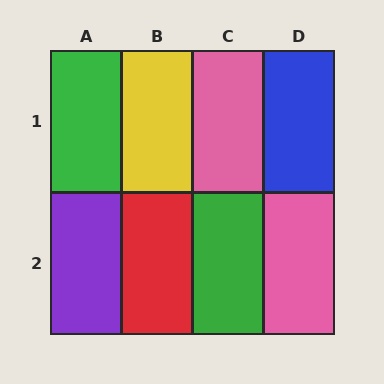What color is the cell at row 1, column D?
Blue.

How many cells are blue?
1 cell is blue.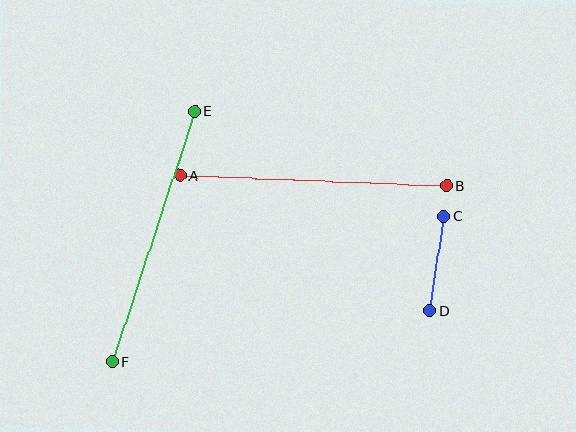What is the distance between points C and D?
The distance is approximately 96 pixels.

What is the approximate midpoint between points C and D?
The midpoint is at approximately (437, 264) pixels.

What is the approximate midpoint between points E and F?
The midpoint is at approximately (153, 236) pixels.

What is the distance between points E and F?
The distance is approximately 264 pixels.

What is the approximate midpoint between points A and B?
The midpoint is at approximately (313, 181) pixels.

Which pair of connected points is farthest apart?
Points A and B are farthest apart.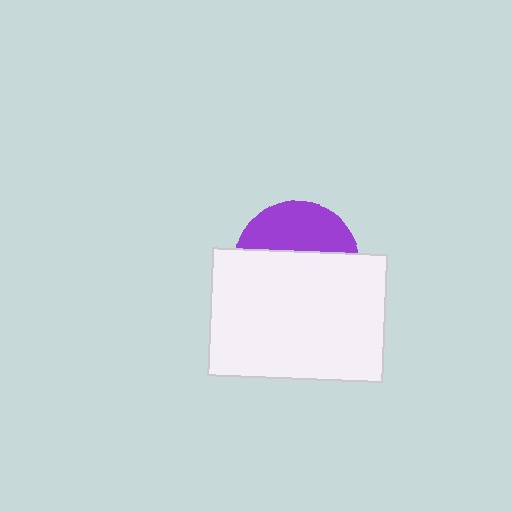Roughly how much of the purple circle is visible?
A small part of it is visible (roughly 37%).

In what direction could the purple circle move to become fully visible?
The purple circle could move up. That would shift it out from behind the white rectangle entirely.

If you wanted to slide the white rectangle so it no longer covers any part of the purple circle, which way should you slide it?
Slide it down — that is the most direct way to separate the two shapes.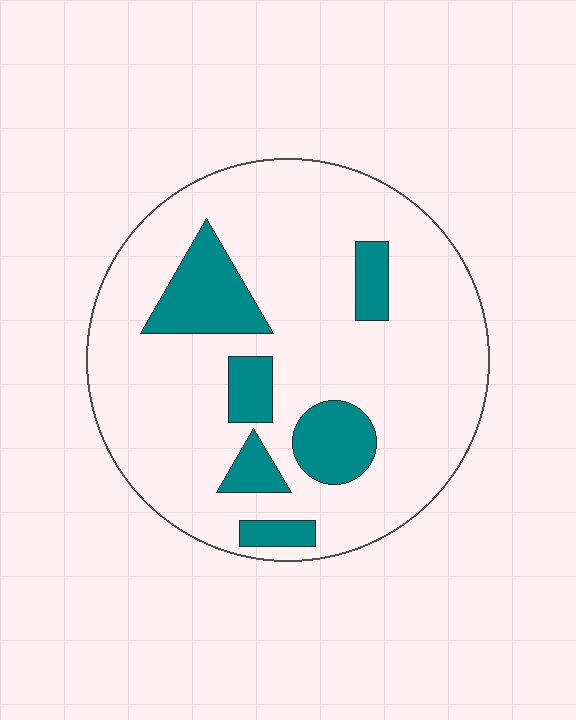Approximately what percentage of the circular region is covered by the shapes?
Approximately 20%.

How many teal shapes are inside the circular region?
6.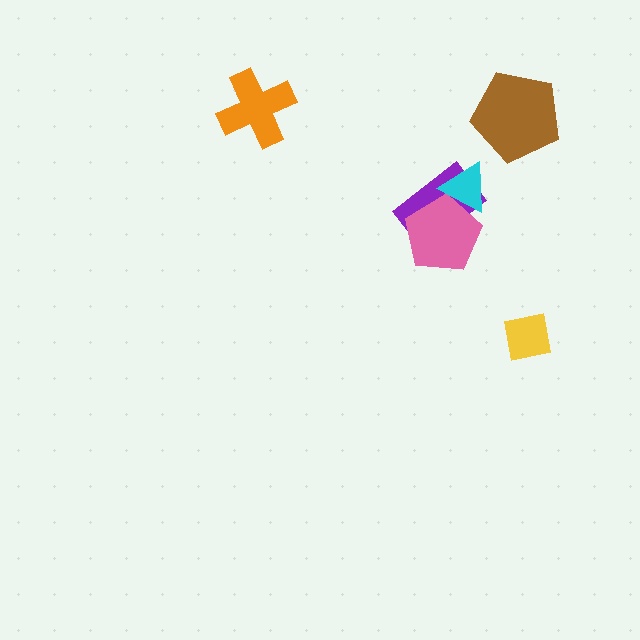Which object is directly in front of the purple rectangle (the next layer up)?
The pink pentagon is directly in front of the purple rectangle.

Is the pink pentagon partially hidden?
Yes, it is partially covered by another shape.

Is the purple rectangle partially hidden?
Yes, it is partially covered by another shape.